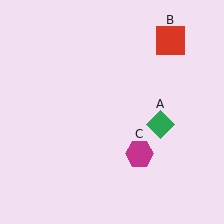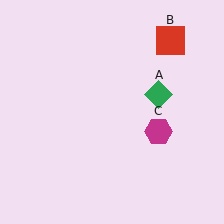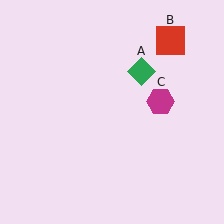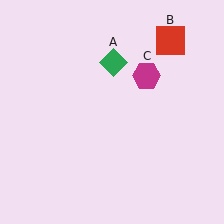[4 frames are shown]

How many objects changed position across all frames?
2 objects changed position: green diamond (object A), magenta hexagon (object C).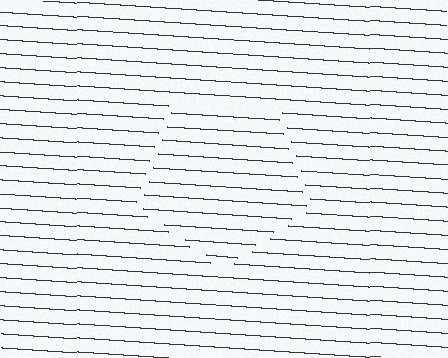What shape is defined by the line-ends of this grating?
An illusory pentagon. The interior of the shape contains the same grating, shifted by half a period — the contour is defined by the phase discontinuity where line-ends from the inner and outer gratings abut.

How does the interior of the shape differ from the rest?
The interior of the shape contains the same grating, shifted by half a period — the contour is defined by the phase discontinuity where line-ends from the inner and outer gratings abut.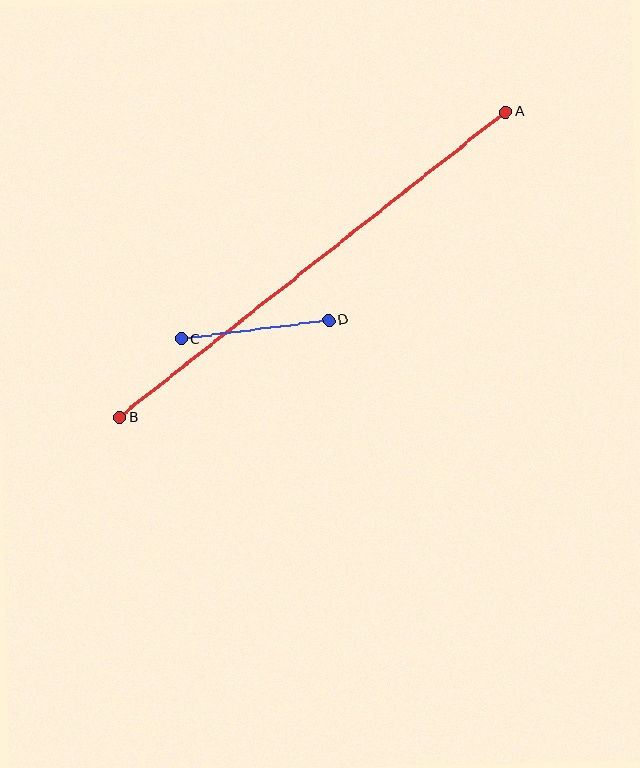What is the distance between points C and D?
The distance is approximately 149 pixels.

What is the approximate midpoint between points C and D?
The midpoint is at approximately (255, 330) pixels.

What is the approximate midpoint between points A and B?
The midpoint is at approximately (312, 265) pixels.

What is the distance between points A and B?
The distance is approximately 493 pixels.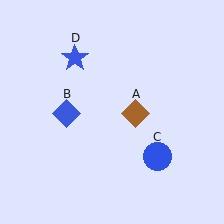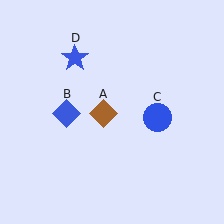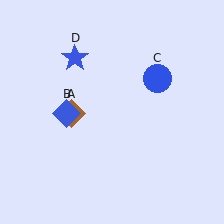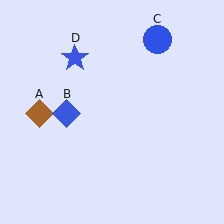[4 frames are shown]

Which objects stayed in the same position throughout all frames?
Blue diamond (object B) and blue star (object D) remained stationary.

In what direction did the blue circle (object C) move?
The blue circle (object C) moved up.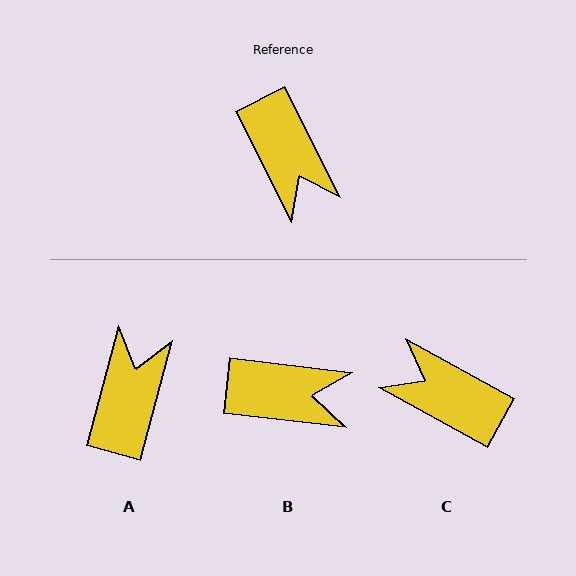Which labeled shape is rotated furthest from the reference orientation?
C, about 146 degrees away.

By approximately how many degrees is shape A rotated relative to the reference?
Approximately 138 degrees counter-clockwise.